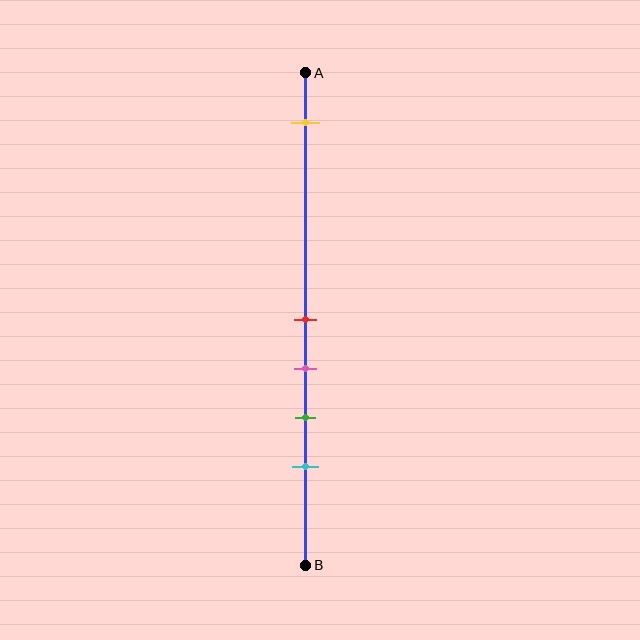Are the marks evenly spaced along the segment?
No, the marks are not evenly spaced.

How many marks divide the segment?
There are 5 marks dividing the segment.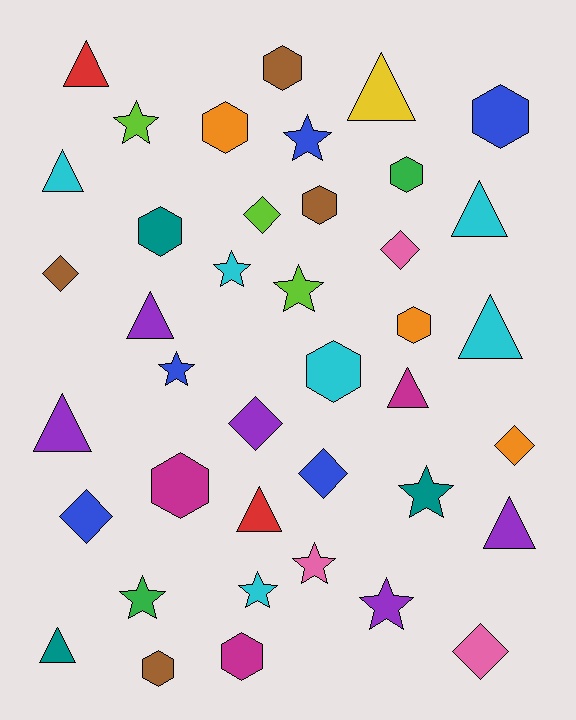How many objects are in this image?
There are 40 objects.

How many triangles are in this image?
There are 11 triangles.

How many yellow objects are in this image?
There is 1 yellow object.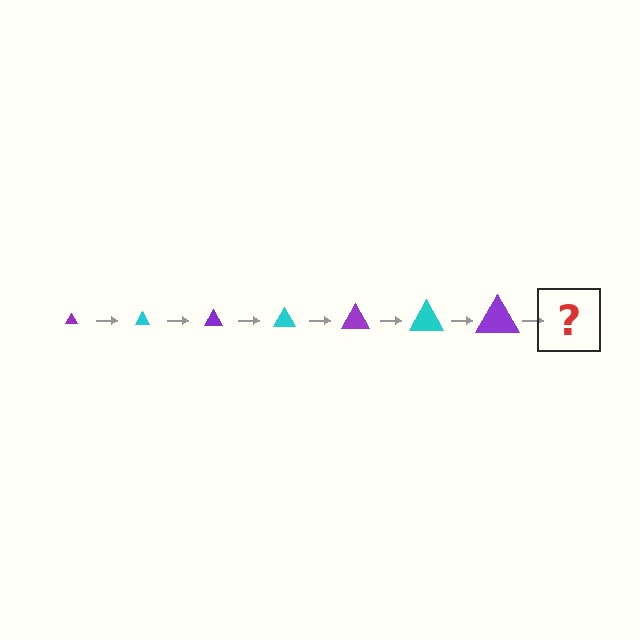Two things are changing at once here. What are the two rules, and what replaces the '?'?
The two rules are that the triangle grows larger each step and the color cycles through purple and cyan. The '?' should be a cyan triangle, larger than the previous one.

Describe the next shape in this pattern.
It should be a cyan triangle, larger than the previous one.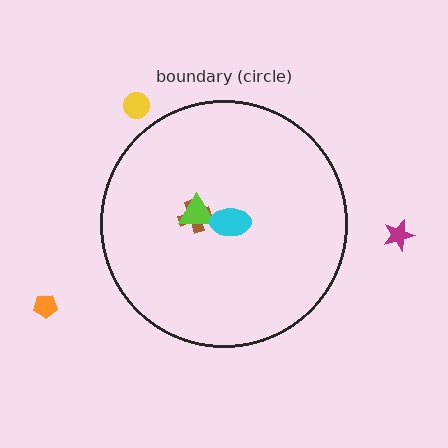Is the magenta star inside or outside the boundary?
Outside.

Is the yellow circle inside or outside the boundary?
Outside.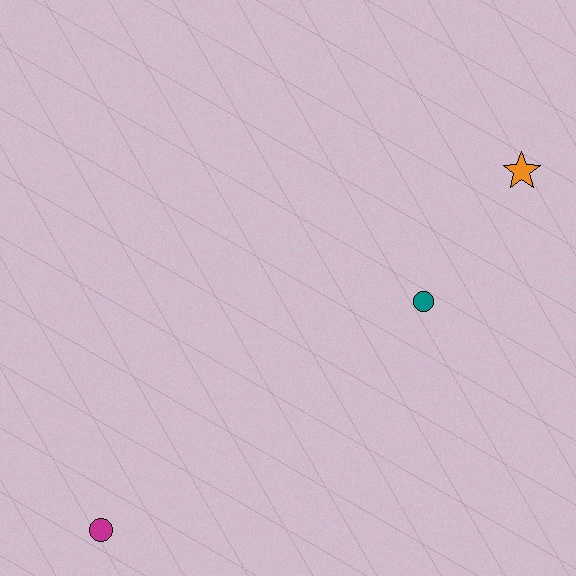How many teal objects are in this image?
There is 1 teal object.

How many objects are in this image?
There are 3 objects.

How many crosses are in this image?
There are no crosses.